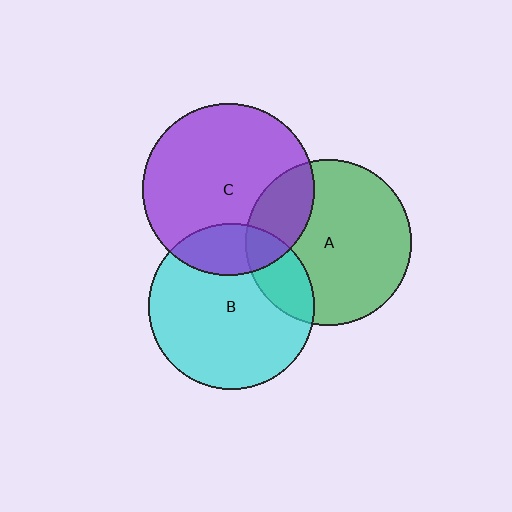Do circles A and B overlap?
Yes.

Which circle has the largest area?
Circle C (purple).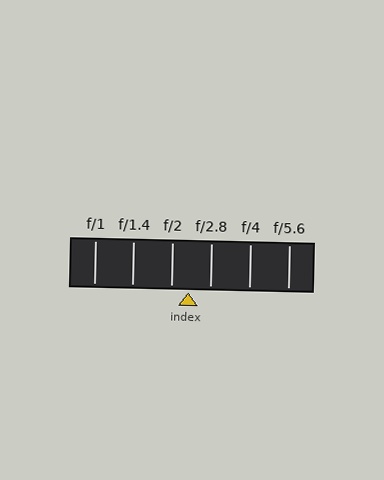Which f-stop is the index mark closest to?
The index mark is closest to f/2.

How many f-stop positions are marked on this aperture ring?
There are 6 f-stop positions marked.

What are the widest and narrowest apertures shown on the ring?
The widest aperture shown is f/1 and the narrowest is f/5.6.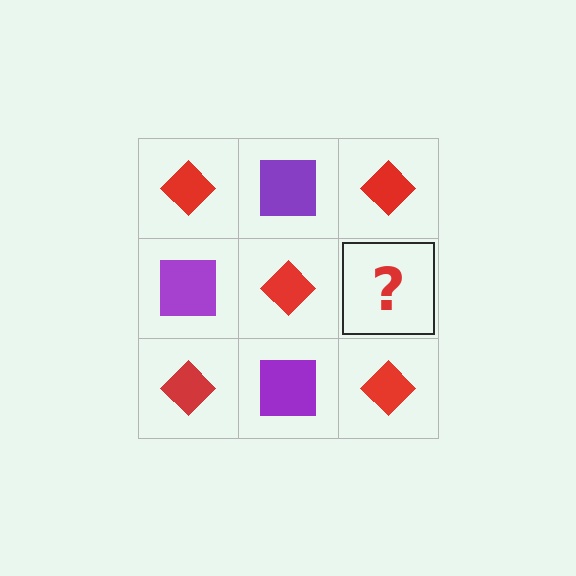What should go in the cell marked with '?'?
The missing cell should contain a purple square.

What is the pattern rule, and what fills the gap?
The rule is that it alternates red diamond and purple square in a checkerboard pattern. The gap should be filled with a purple square.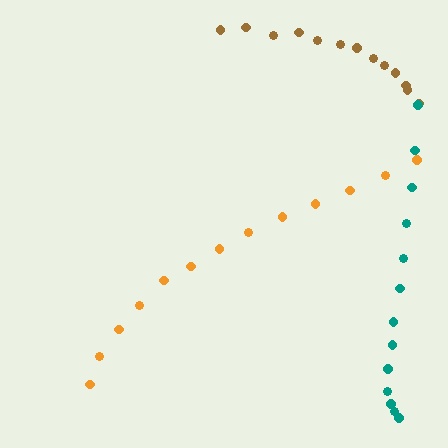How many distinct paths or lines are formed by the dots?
There are 3 distinct paths.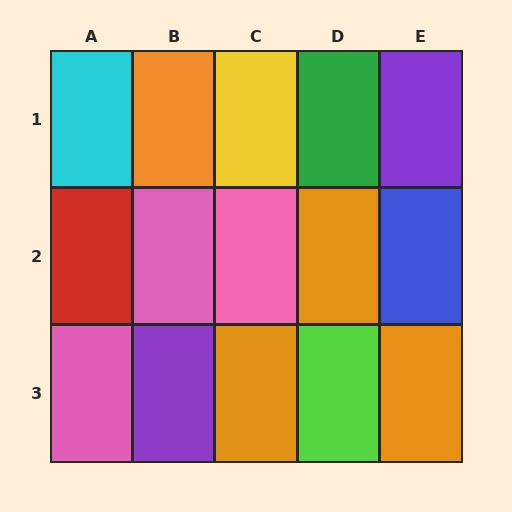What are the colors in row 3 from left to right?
Pink, purple, orange, lime, orange.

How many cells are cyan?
1 cell is cyan.